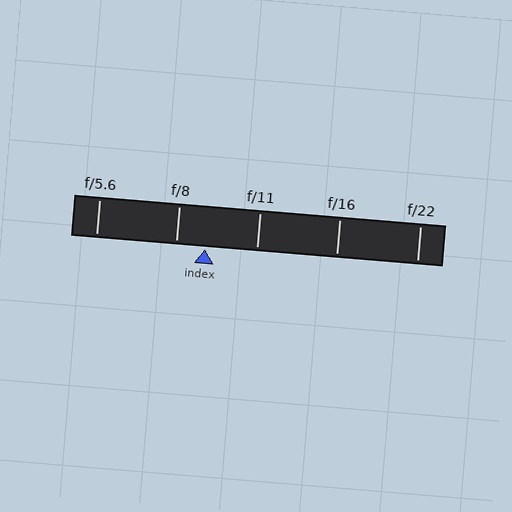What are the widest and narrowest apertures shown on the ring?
The widest aperture shown is f/5.6 and the narrowest is f/22.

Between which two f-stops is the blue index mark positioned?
The index mark is between f/8 and f/11.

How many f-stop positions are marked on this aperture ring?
There are 5 f-stop positions marked.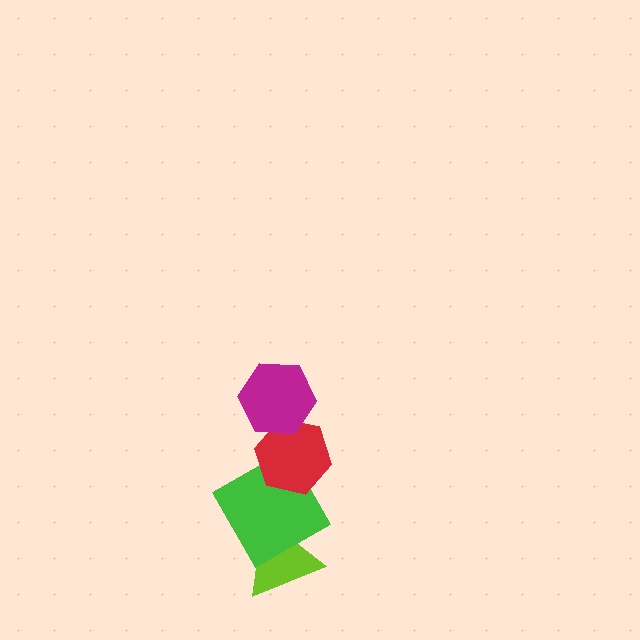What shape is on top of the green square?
The red hexagon is on top of the green square.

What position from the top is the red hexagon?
The red hexagon is 2nd from the top.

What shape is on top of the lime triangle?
The green square is on top of the lime triangle.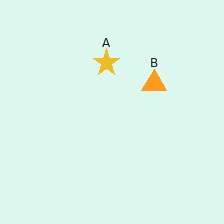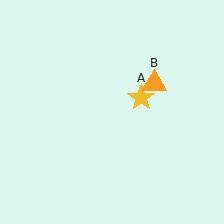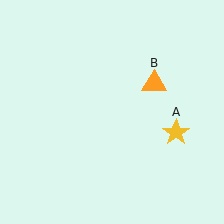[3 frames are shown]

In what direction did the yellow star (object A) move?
The yellow star (object A) moved down and to the right.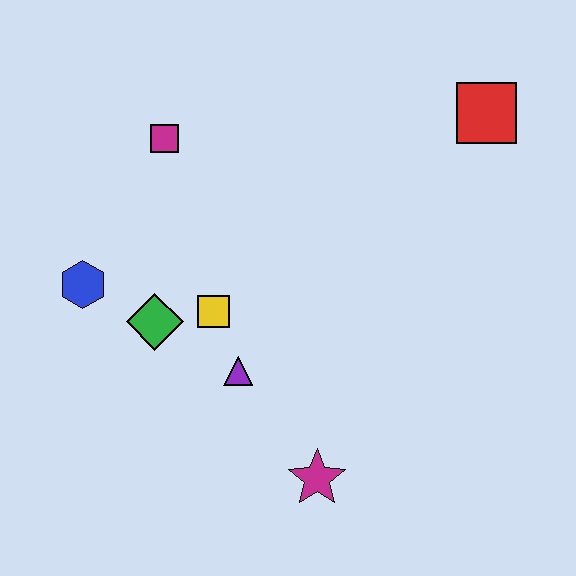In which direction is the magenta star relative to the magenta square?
The magenta star is below the magenta square.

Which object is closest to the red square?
The magenta square is closest to the red square.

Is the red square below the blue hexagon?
No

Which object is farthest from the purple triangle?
The red square is farthest from the purple triangle.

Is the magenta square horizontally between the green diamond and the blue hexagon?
No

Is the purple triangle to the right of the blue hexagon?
Yes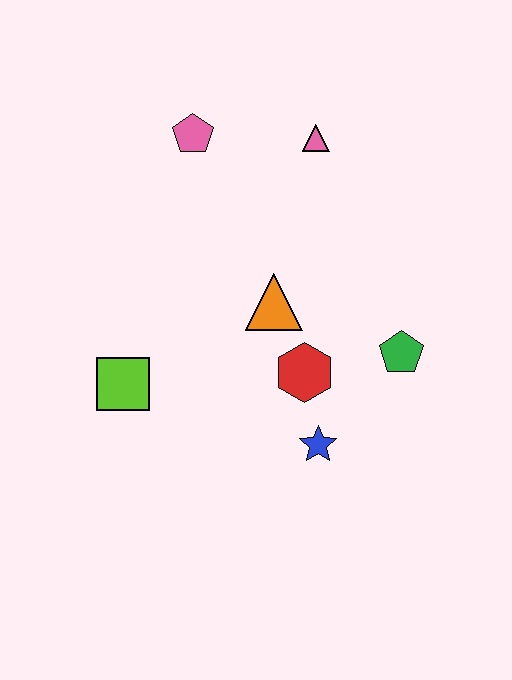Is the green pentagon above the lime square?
Yes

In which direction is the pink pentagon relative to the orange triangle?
The pink pentagon is above the orange triangle.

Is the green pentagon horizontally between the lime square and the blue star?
No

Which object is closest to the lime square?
The orange triangle is closest to the lime square.